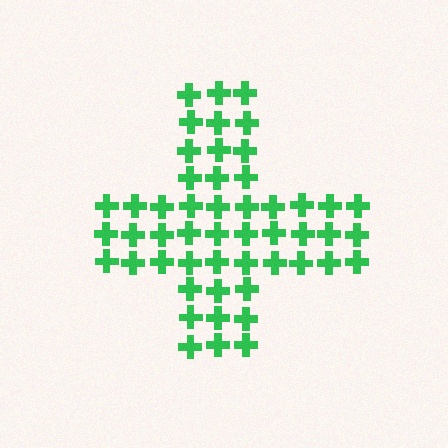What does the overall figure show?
The overall figure shows a cross.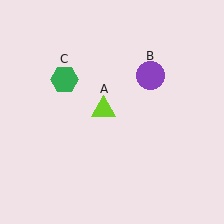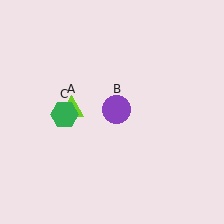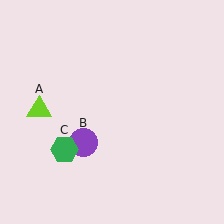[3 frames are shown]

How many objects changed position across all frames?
3 objects changed position: lime triangle (object A), purple circle (object B), green hexagon (object C).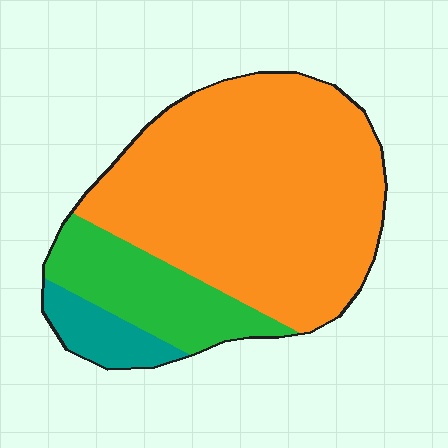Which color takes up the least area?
Teal, at roughly 10%.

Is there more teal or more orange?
Orange.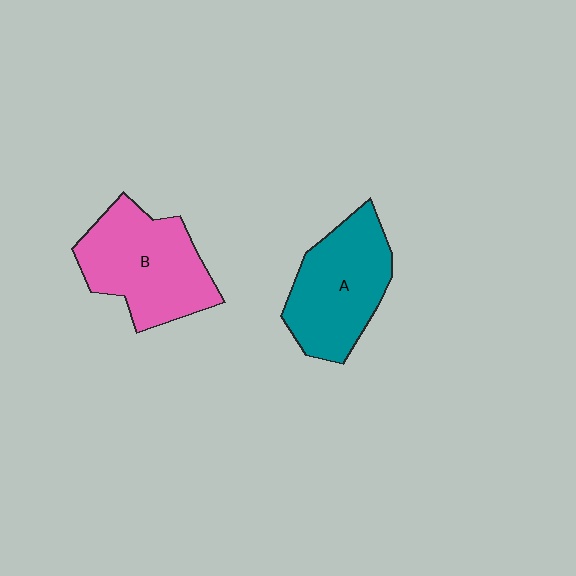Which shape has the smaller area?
Shape A (teal).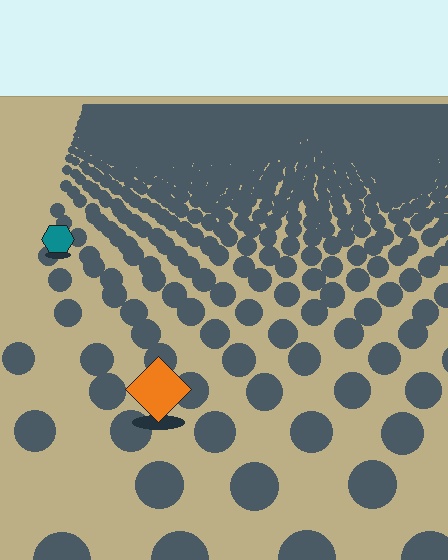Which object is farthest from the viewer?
The teal hexagon is farthest from the viewer. It appears smaller and the ground texture around it is denser.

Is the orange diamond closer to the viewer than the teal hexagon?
Yes. The orange diamond is closer — you can tell from the texture gradient: the ground texture is coarser near it.